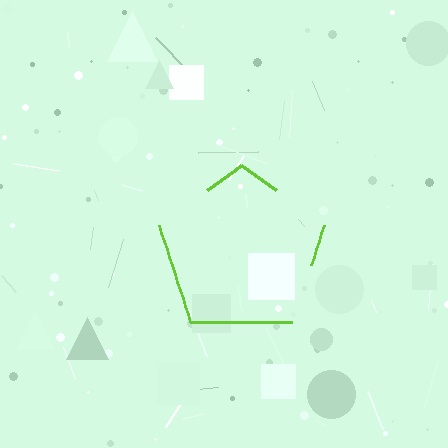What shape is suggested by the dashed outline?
The dashed outline suggests a pentagon.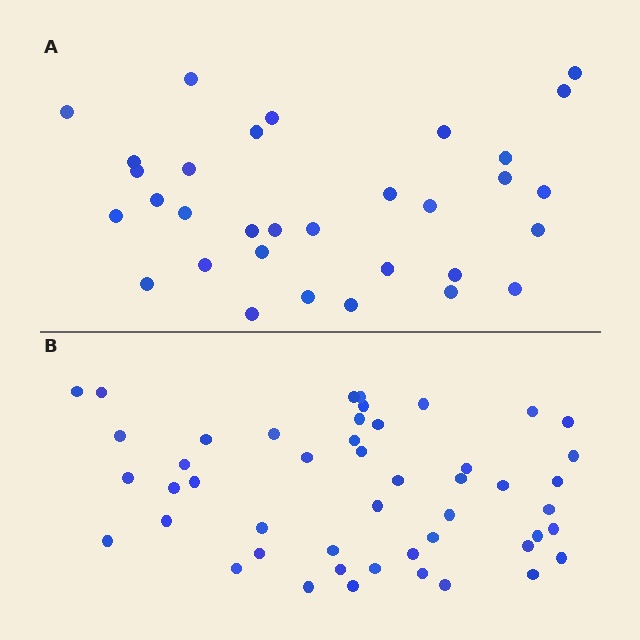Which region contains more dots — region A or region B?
Region B (the bottom region) has more dots.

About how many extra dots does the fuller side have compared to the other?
Region B has approximately 15 more dots than region A.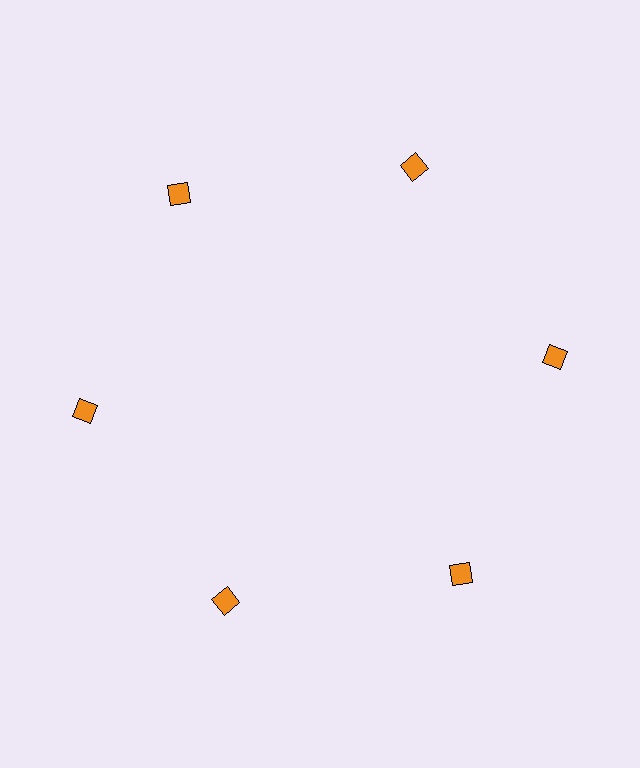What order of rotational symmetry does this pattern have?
This pattern has 6-fold rotational symmetry.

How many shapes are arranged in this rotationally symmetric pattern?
There are 6 shapes, arranged in 6 groups of 1.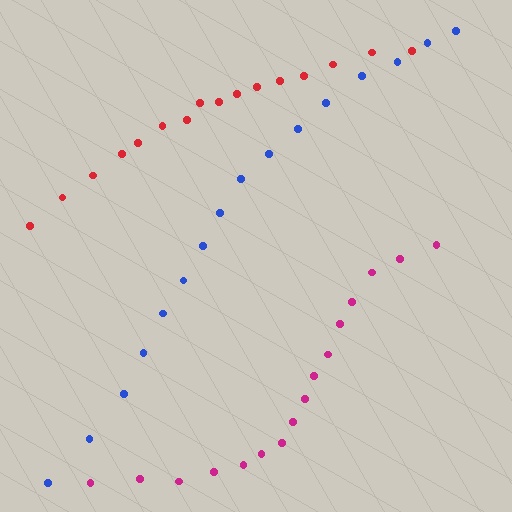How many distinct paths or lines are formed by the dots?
There are 3 distinct paths.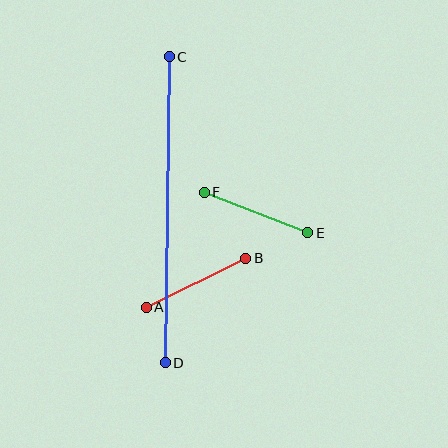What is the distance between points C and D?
The distance is approximately 306 pixels.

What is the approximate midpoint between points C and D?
The midpoint is at approximately (167, 210) pixels.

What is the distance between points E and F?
The distance is approximately 111 pixels.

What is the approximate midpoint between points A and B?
The midpoint is at approximately (196, 283) pixels.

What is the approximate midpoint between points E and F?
The midpoint is at approximately (256, 212) pixels.